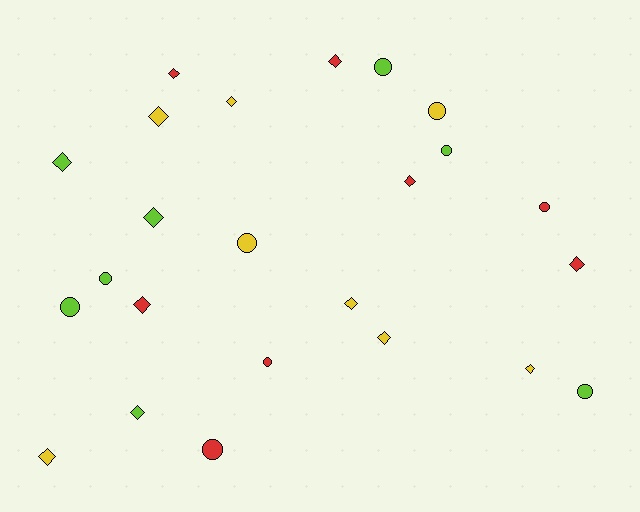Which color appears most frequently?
Lime, with 8 objects.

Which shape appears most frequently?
Diamond, with 14 objects.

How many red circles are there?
There are 3 red circles.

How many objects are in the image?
There are 24 objects.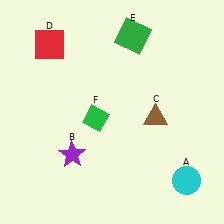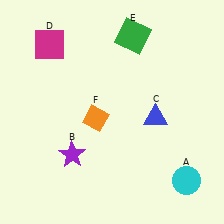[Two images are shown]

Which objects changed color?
C changed from brown to blue. D changed from red to magenta. F changed from green to orange.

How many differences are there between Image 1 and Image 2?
There are 3 differences between the two images.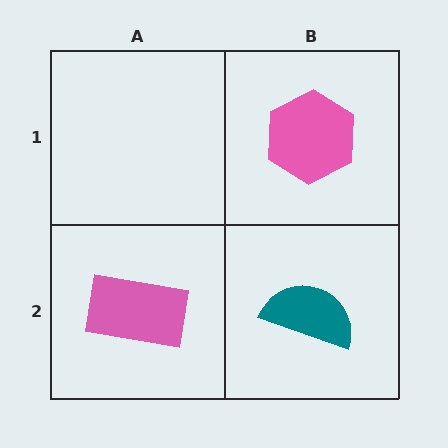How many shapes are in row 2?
2 shapes.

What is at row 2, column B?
A teal semicircle.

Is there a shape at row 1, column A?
No, that cell is empty.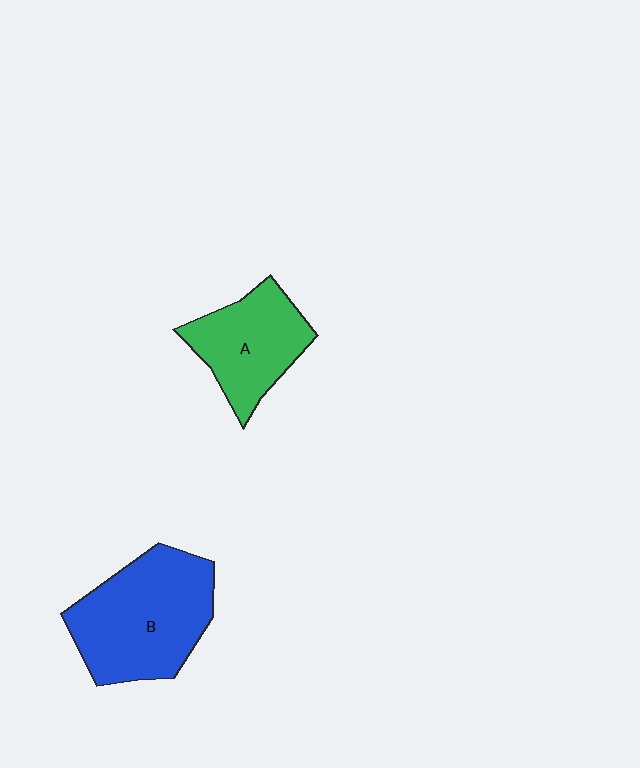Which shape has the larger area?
Shape B (blue).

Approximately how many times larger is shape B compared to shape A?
Approximately 1.5 times.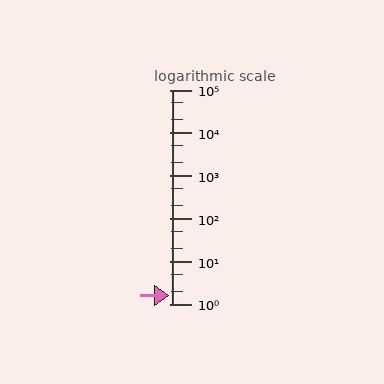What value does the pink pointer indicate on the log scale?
The pointer indicates approximately 1.6.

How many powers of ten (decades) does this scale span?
The scale spans 5 decades, from 1 to 100000.